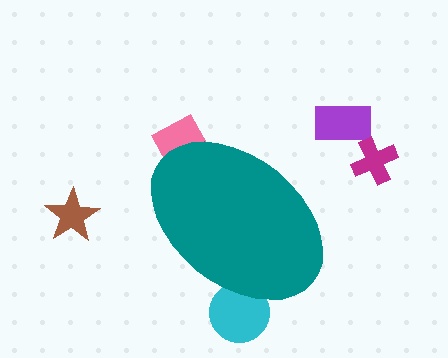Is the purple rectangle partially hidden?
No, the purple rectangle is fully visible.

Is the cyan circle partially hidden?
Yes, the cyan circle is partially hidden behind the teal ellipse.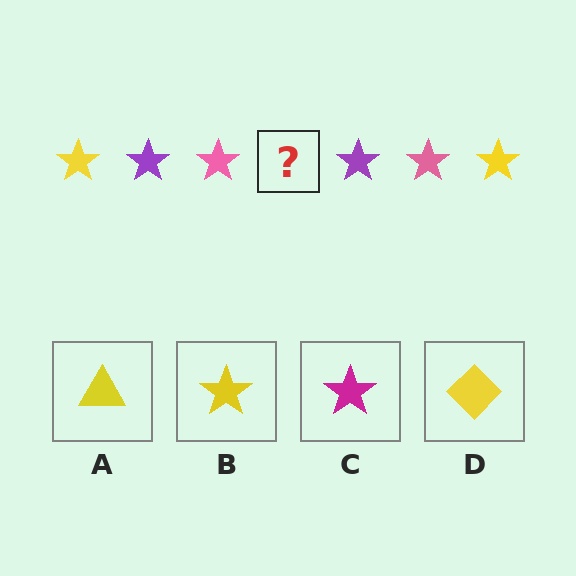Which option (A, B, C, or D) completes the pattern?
B.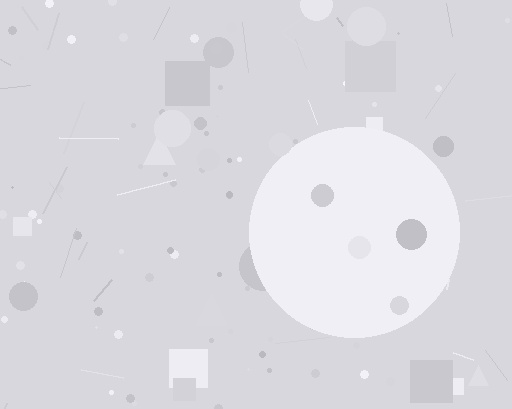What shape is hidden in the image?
A circle is hidden in the image.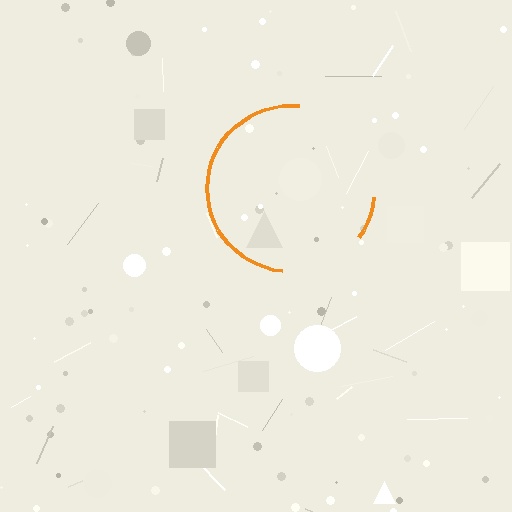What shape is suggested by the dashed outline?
The dashed outline suggests a circle.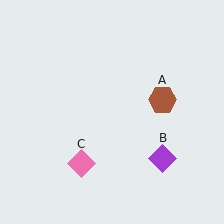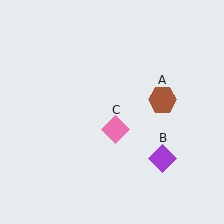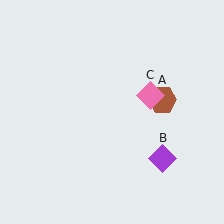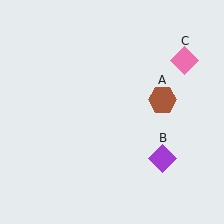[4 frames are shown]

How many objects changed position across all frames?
1 object changed position: pink diamond (object C).